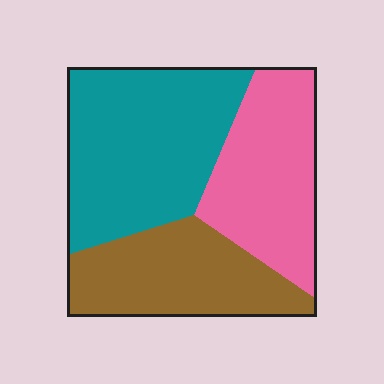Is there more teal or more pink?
Teal.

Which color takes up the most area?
Teal, at roughly 40%.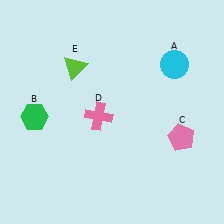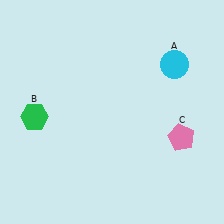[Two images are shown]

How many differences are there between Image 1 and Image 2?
There are 2 differences between the two images.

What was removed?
The pink cross (D), the lime triangle (E) were removed in Image 2.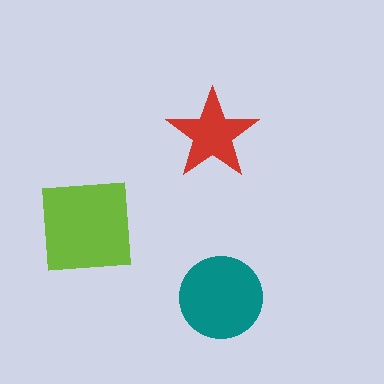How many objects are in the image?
There are 3 objects in the image.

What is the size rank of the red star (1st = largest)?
3rd.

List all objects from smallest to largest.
The red star, the teal circle, the lime square.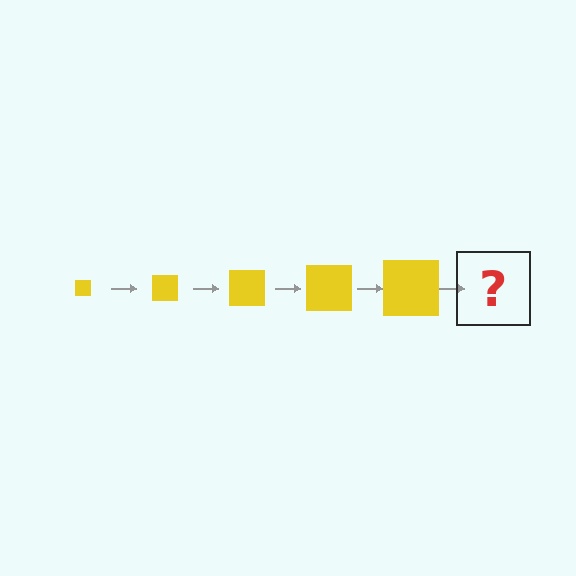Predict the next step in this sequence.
The next step is a yellow square, larger than the previous one.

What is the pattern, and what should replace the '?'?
The pattern is that the square gets progressively larger each step. The '?' should be a yellow square, larger than the previous one.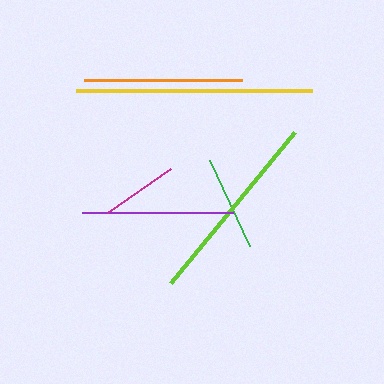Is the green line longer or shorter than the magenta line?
The green line is longer than the magenta line.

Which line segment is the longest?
The yellow line is the longest at approximately 236 pixels.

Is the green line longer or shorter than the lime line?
The lime line is longer than the green line.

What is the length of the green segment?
The green segment is approximately 95 pixels long.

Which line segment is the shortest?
The magenta line is the shortest at approximately 77 pixels.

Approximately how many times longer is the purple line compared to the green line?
The purple line is approximately 1.6 times the length of the green line.